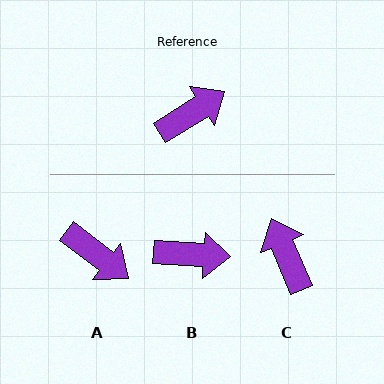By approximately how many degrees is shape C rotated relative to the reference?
Approximately 80 degrees counter-clockwise.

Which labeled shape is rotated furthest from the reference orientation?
C, about 80 degrees away.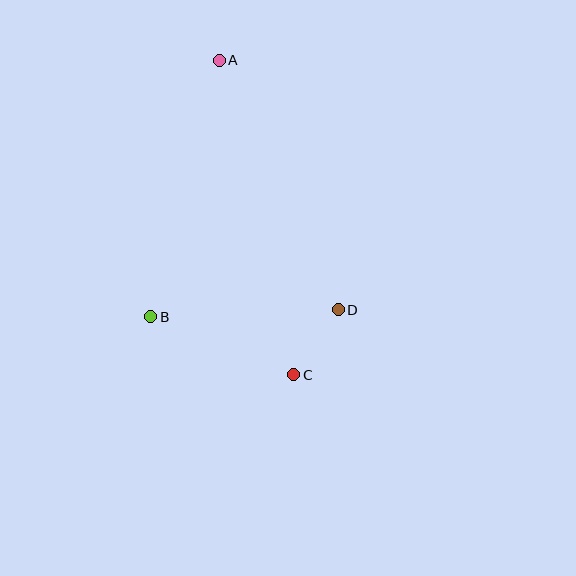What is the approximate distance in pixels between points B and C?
The distance between B and C is approximately 154 pixels.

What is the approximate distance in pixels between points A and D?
The distance between A and D is approximately 277 pixels.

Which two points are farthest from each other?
Points A and C are farthest from each other.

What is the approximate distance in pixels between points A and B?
The distance between A and B is approximately 265 pixels.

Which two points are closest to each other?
Points C and D are closest to each other.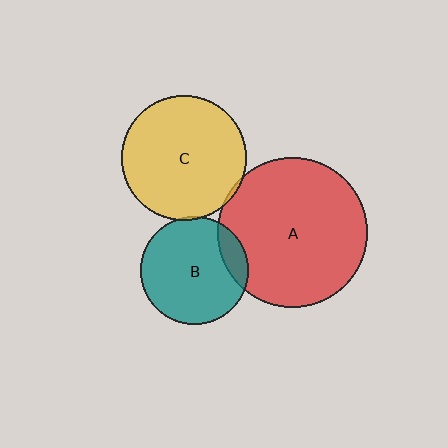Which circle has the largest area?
Circle A (red).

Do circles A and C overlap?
Yes.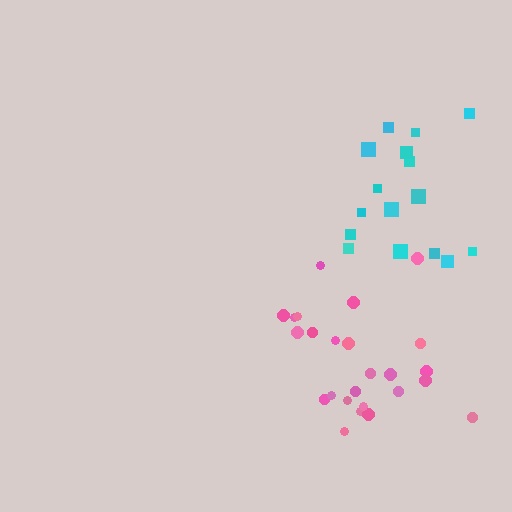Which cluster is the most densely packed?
Pink.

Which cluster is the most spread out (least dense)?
Cyan.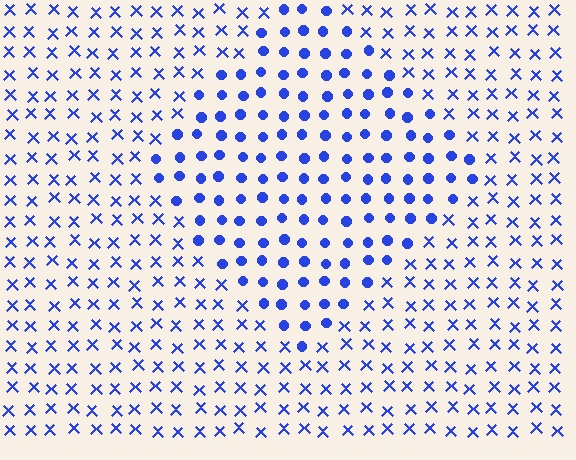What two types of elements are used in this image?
The image uses circles inside the diamond region and X marks outside it.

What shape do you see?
I see a diamond.